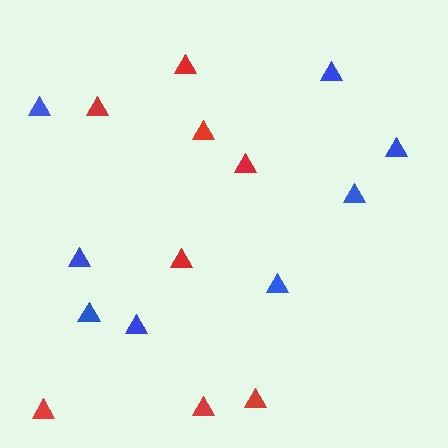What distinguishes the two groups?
There are 2 groups: one group of red triangles (8) and one group of blue triangles (8).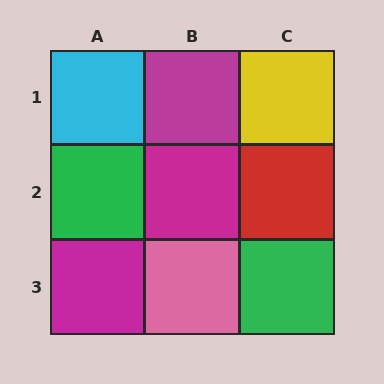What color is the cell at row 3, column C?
Green.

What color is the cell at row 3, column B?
Pink.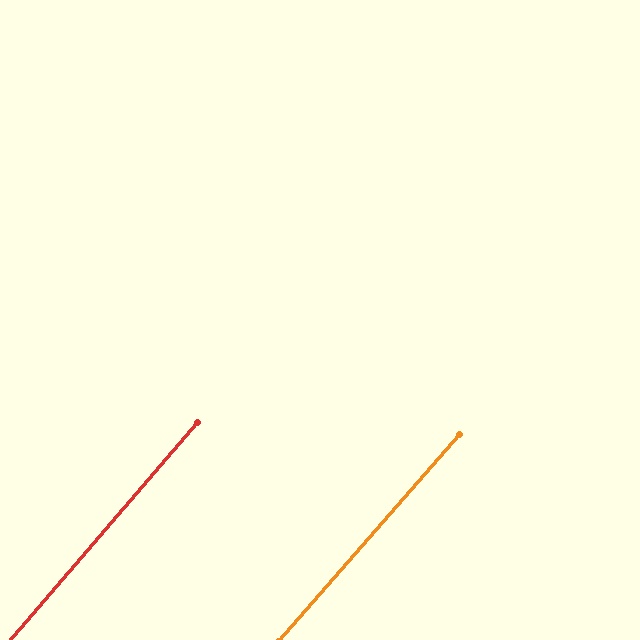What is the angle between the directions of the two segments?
Approximately 0 degrees.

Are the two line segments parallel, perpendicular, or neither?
Parallel — their directions differ by only 0.2°.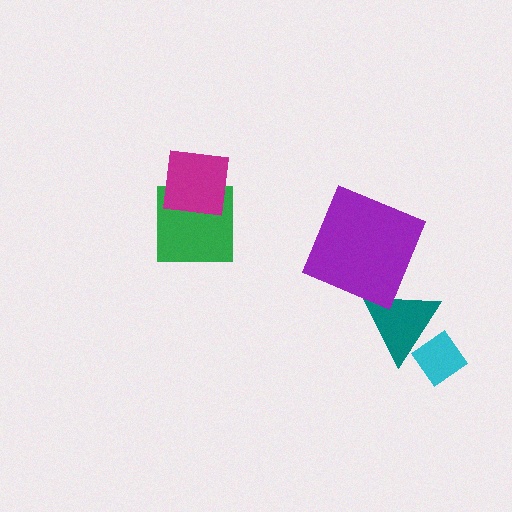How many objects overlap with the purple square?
1 object overlaps with the purple square.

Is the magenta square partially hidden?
No, no other shape covers it.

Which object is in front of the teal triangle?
The purple square is in front of the teal triangle.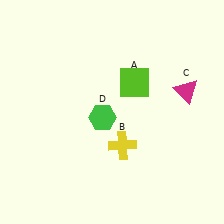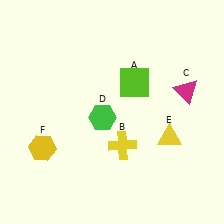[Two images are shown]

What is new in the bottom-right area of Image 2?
A yellow triangle (E) was added in the bottom-right area of Image 2.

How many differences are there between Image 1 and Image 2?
There are 2 differences between the two images.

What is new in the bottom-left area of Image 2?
A yellow hexagon (F) was added in the bottom-left area of Image 2.